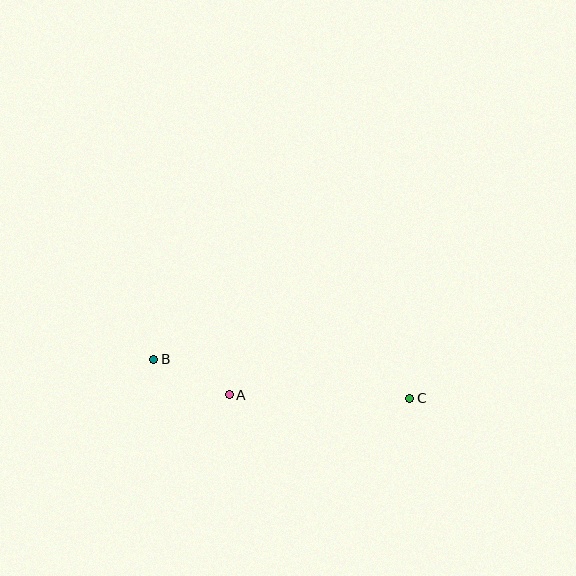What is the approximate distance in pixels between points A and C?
The distance between A and C is approximately 180 pixels.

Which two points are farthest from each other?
Points B and C are farthest from each other.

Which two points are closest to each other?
Points A and B are closest to each other.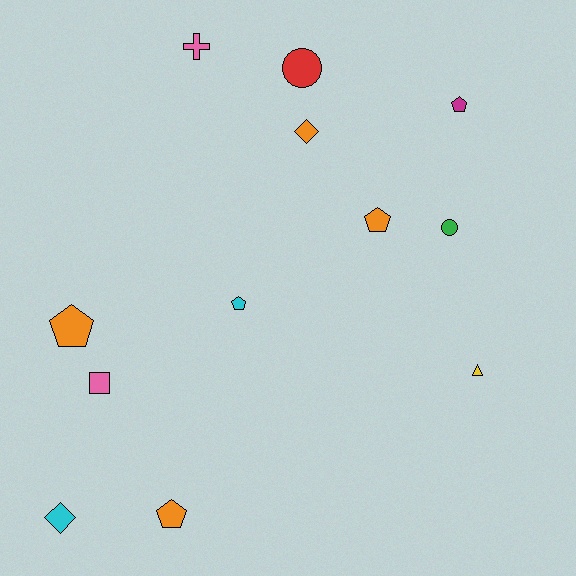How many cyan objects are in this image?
There are 2 cyan objects.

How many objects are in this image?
There are 12 objects.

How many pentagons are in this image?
There are 5 pentagons.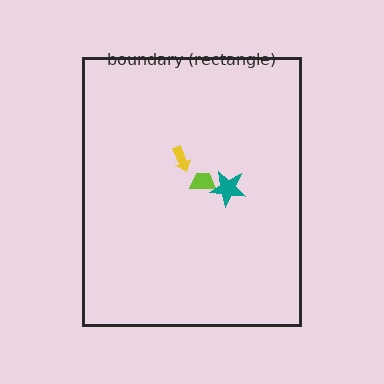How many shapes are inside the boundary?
3 inside, 0 outside.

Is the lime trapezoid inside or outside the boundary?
Inside.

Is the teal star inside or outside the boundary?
Inside.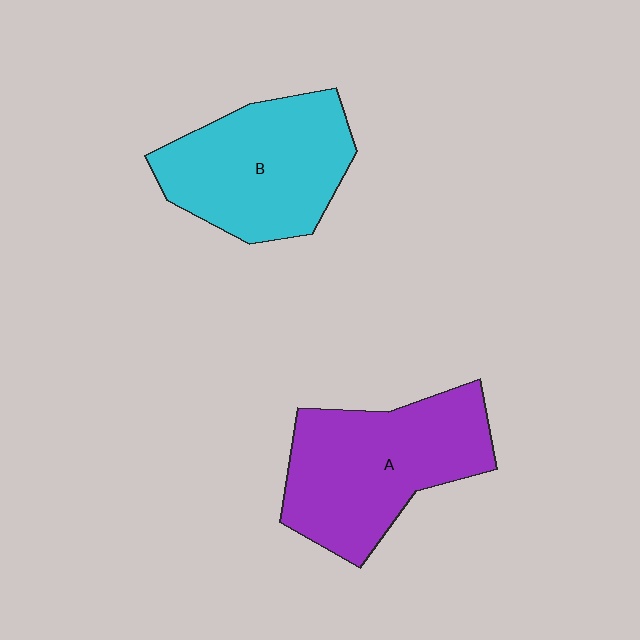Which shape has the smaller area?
Shape B (cyan).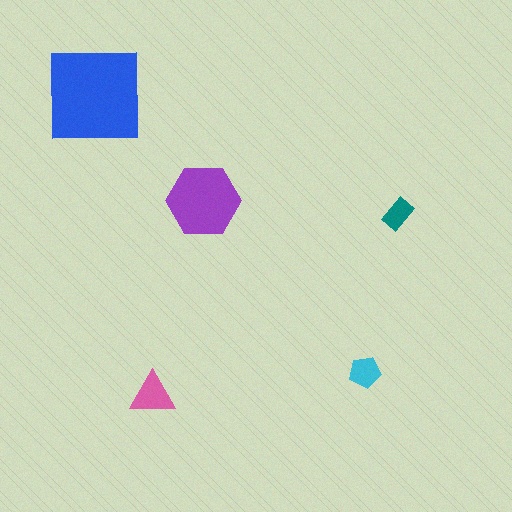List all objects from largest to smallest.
The blue square, the purple hexagon, the pink triangle, the cyan pentagon, the teal rectangle.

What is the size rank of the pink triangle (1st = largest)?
3rd.